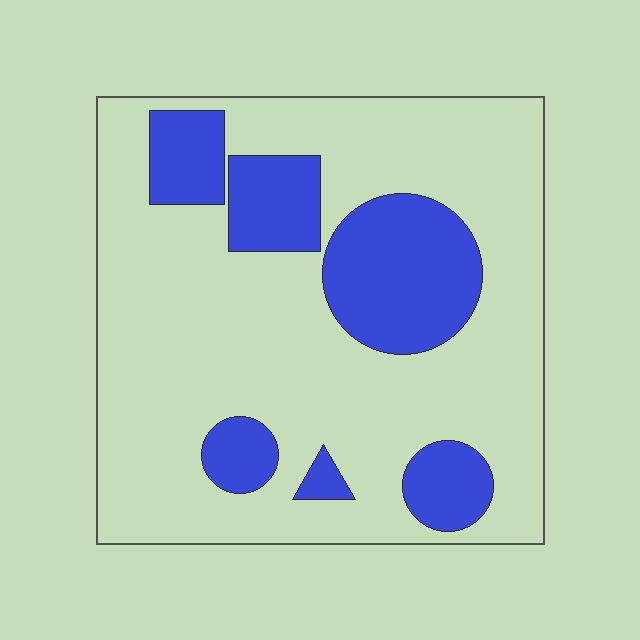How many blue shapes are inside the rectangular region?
6.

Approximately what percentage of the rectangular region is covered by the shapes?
Approximately 25%.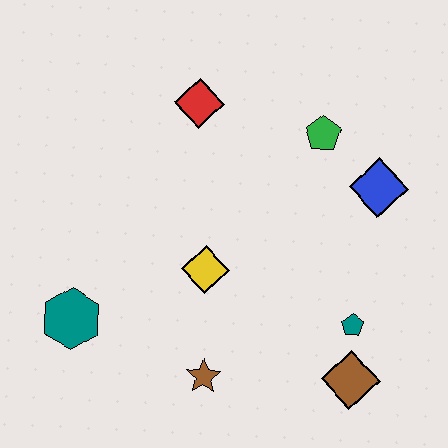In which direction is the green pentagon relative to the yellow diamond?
The green pentagon is above the yellow diamond.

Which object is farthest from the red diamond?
The brown diamond is farthest from the red diamond.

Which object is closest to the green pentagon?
The blue diamond is closest to the green pentagon.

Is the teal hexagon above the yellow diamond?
No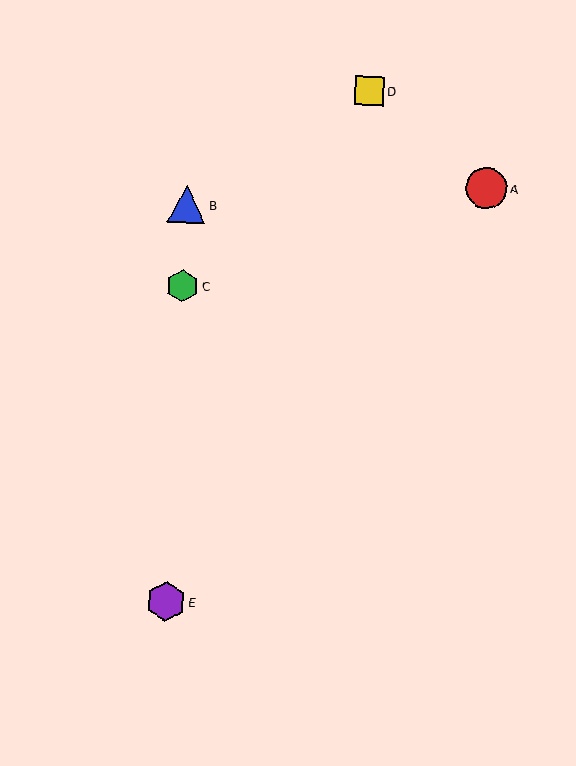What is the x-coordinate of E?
Object E is at x≈166.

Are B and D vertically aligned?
No, B is at x≈187 and D is at x≈369.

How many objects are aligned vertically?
3 objects (B, C, E) are aligned vertically.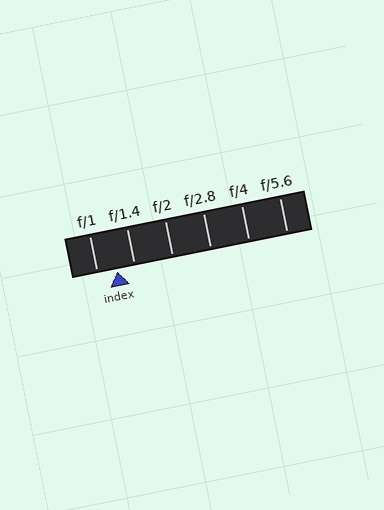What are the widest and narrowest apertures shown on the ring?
The widest aperture shown is f/1 and the narrowest is f/5.6.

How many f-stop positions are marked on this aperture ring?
There are 6 f-stop positions marked.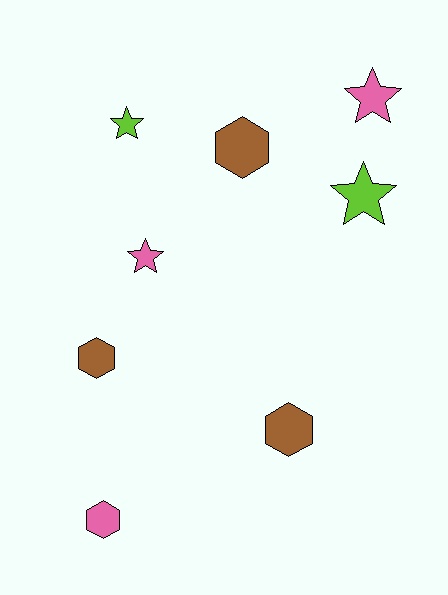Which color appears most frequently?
Brown, with 3 objects.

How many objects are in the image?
There are 8 objects.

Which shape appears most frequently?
Star, with 4 objects.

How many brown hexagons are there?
There are 3 brown hexagons.